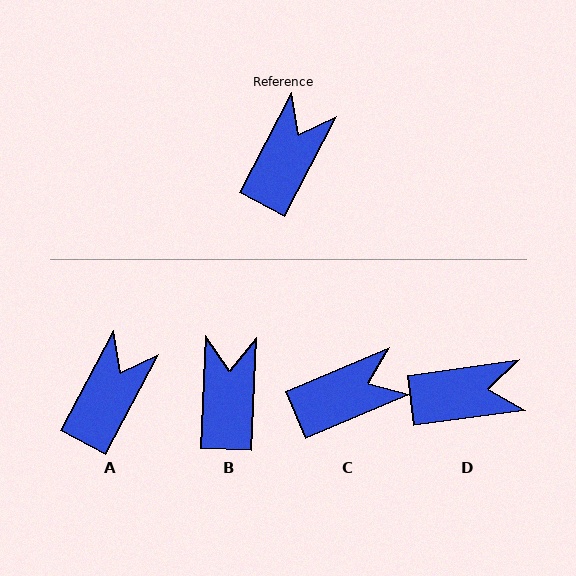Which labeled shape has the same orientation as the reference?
A.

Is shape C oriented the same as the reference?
No, it is off by about 39 degrees.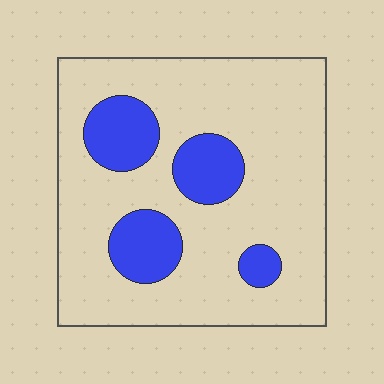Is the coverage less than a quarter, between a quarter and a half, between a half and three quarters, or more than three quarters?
Less than a quarter.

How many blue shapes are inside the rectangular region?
4.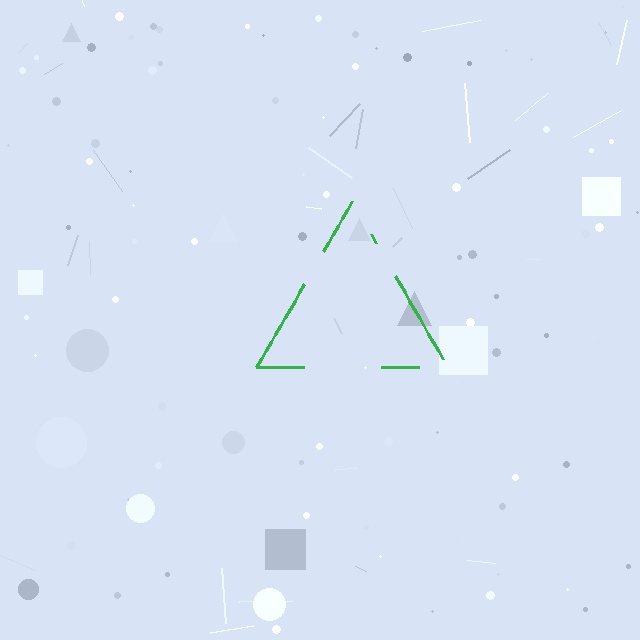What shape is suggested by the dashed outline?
The dashed outline suggests a triangle.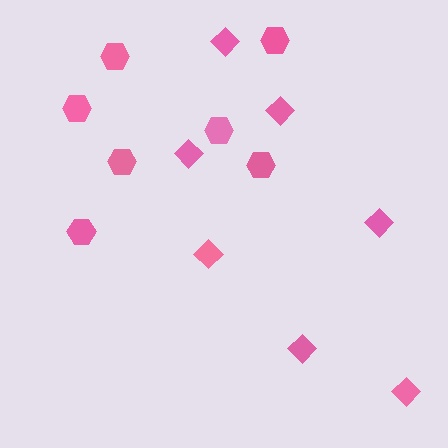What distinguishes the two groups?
There are 2 groups: one group of diamonds (7) and one group of hexagons (7).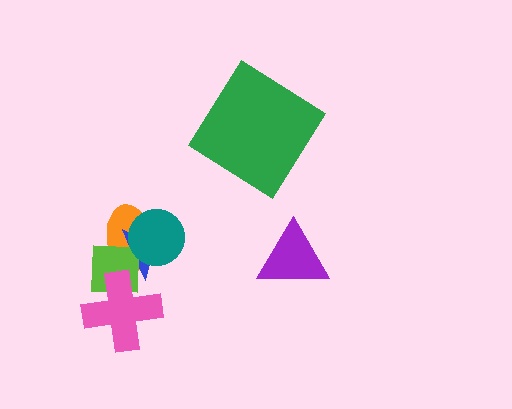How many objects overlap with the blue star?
3 objects overlap with the blue star.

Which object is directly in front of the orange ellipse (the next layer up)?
The blue star is directly in front of the orange ellipse.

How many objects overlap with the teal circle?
3 objects overlap with the teal circle.